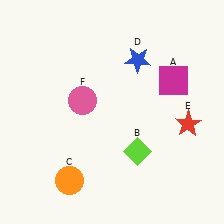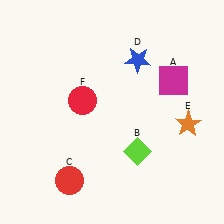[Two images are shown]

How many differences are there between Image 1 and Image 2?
There are 3 differences between the two images.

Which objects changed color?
C changed from orange to red. E changed from red to orange. F changed from pink to red.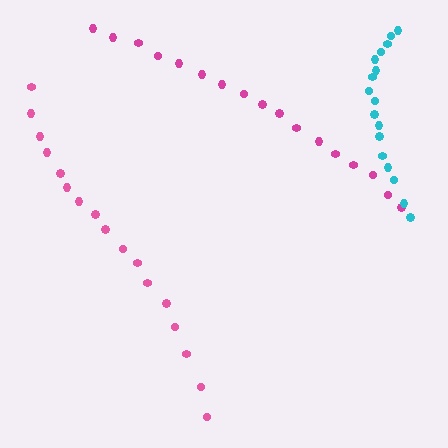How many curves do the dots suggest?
There are 3 distinct paths.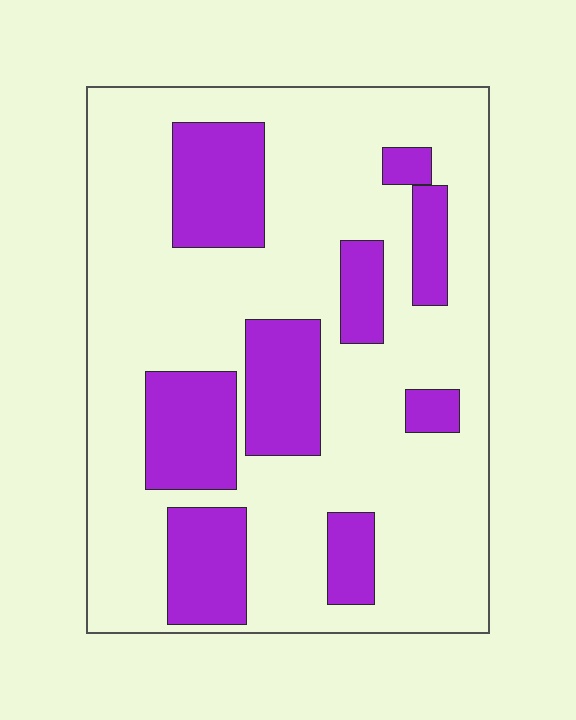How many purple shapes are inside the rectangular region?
9.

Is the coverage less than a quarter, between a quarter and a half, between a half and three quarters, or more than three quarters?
Between a quarter and a half.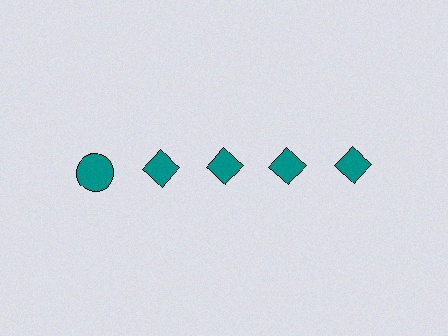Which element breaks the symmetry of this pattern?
The teal circle in the top row, leftmost column breaks the symmetry. All other shapes are teal diamonds.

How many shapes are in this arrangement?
There are 5 shapes arranged in a grid pattern.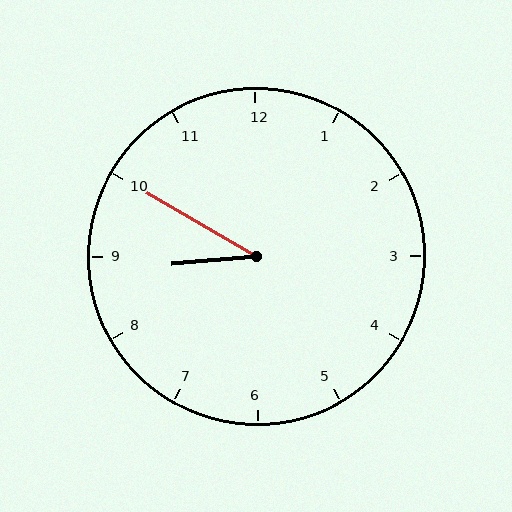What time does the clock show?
8:50.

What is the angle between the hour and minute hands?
Approximately 35 degrees.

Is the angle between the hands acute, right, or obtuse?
It is acute.